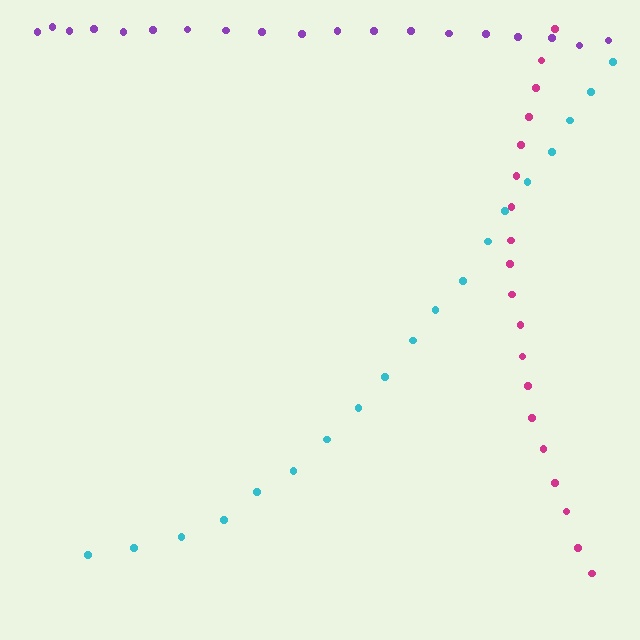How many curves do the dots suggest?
There are 3 distinct paths.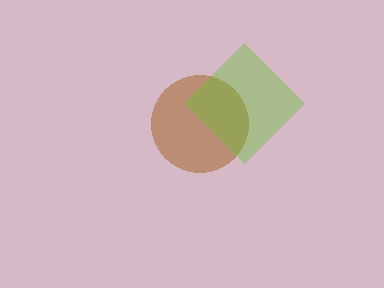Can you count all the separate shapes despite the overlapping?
Yes, there are 2 separate shapes.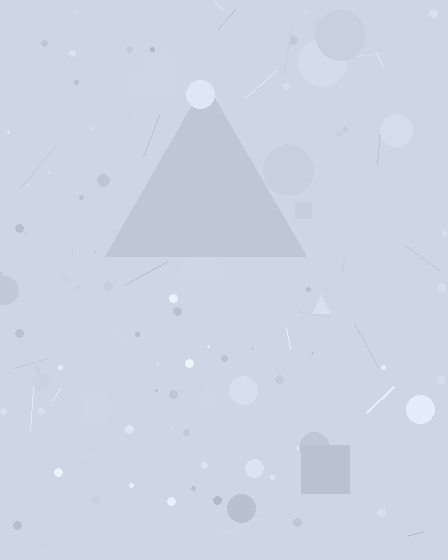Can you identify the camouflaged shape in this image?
The camouflaged shape is a triangle.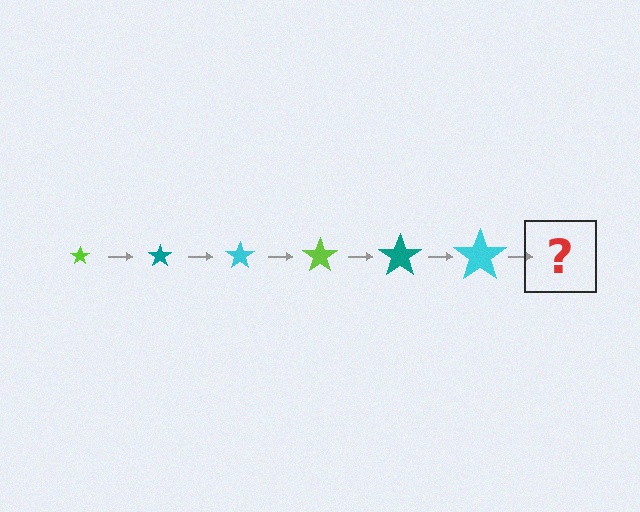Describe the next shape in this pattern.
It should be a lime star, larger than the previous one.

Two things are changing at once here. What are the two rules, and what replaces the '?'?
The two rules are that the star grows larger each step and the color cycles through lime, teal, and cyan. The '?' should be a lime star, larger than the previous one.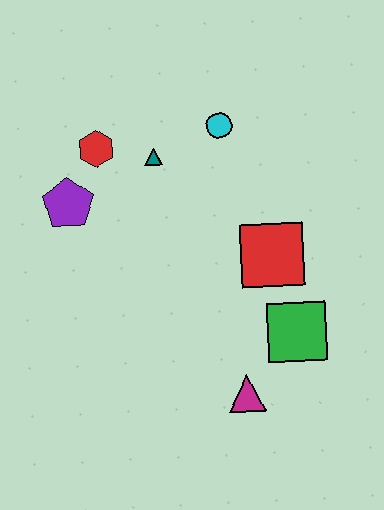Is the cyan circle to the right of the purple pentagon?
Yes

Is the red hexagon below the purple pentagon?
No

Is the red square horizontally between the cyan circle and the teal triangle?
No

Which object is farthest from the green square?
The red hexagon is farthest from the green square.